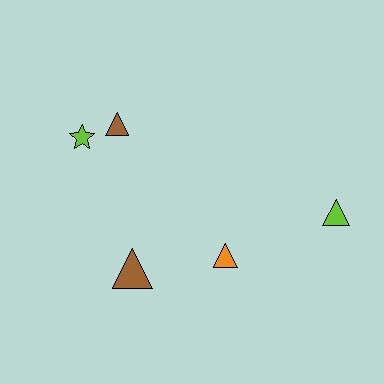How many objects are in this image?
There are 5 objects.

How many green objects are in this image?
There are no green objects.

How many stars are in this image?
There is 1 star.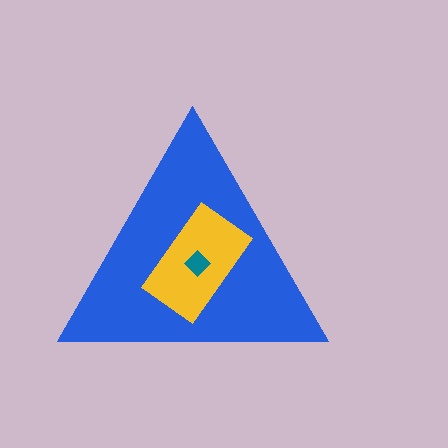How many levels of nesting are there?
3.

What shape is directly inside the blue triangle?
The yellow rectangle.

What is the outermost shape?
The blue triangle.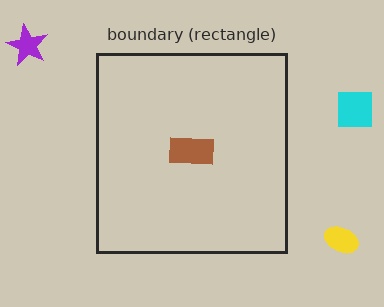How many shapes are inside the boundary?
1 inside, 3 outside.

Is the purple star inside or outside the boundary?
Outside.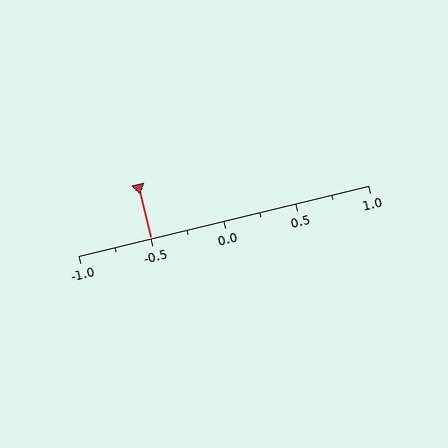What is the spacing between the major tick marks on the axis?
The major ticks are spaced 0.5 apart.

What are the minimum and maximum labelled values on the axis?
The axis runs from -1.0 to 1.0.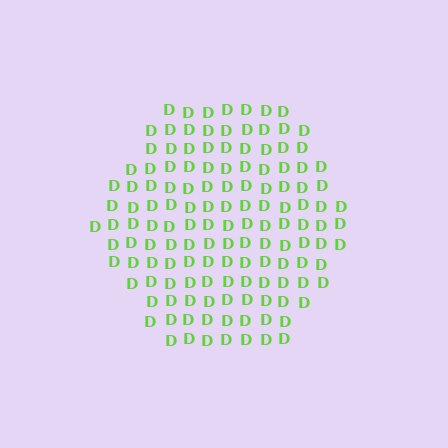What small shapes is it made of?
It is made of small letter D's.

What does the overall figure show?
The overall figure shows a hexagon.